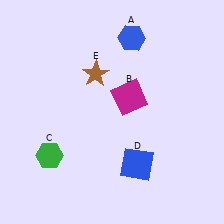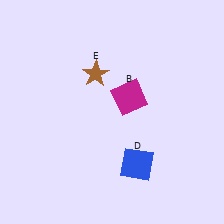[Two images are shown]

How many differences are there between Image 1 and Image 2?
There are 2 differences between the two images.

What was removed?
The blue hexagon (A), the green hexagon (C) were removed in Image 2.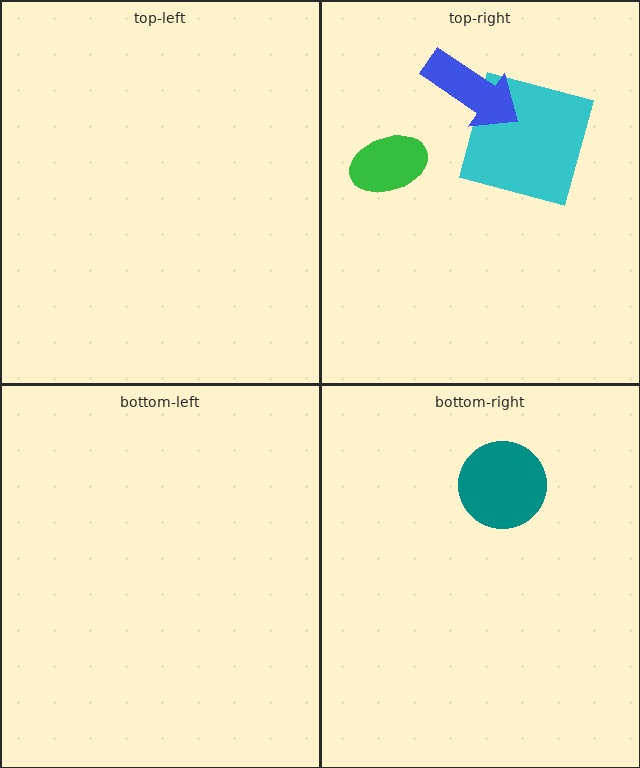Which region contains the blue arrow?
The top-right region.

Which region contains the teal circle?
The bottom-right region.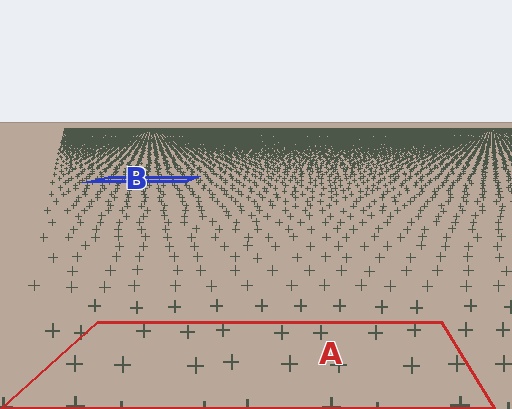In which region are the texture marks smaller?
The texture marks are smaller in region B, because it is farther away.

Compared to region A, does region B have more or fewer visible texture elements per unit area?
Region B has more texture elements per unit area — they are packed more densely because it is farther away.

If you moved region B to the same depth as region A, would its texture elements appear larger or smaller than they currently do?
They would appear larger. At a closer depth, the same texture elements are projected at a bigger on-screen size.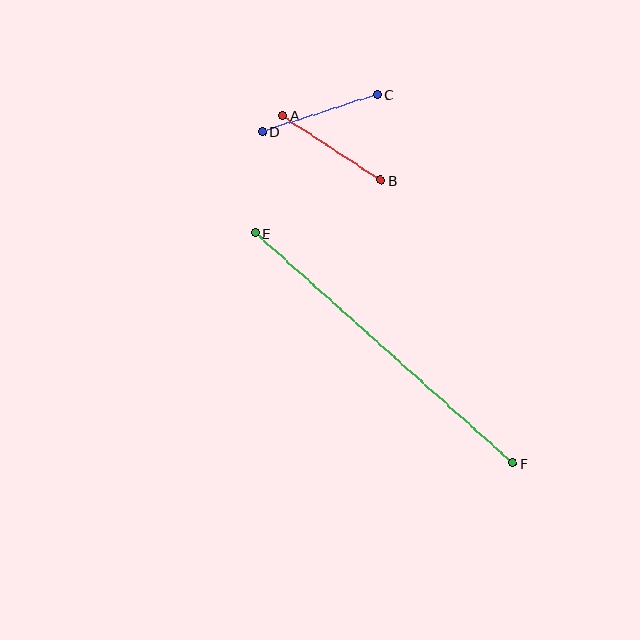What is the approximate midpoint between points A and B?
The midpoint is at approximately (332, 148) pixels.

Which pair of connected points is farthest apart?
Points E and F are farthest apart.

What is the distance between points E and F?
The distance is approximately 346 pixels.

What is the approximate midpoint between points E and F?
The midpoint is at approximately (384, 348) pixels.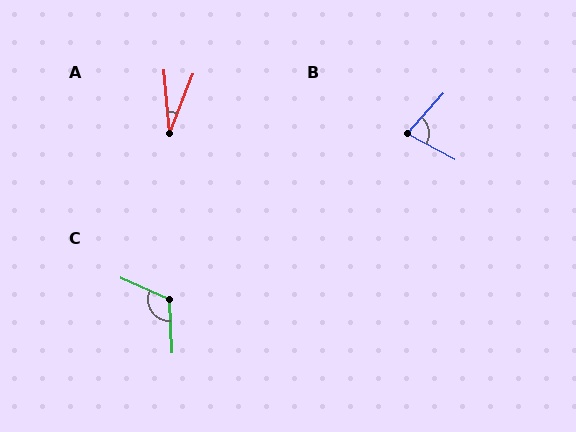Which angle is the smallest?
A, at approximately 26 degrees.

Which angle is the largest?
C, at approximately 117 degrees.